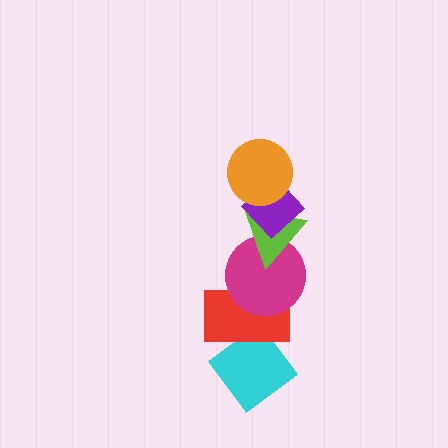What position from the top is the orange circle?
The orange circle is 1st from the top.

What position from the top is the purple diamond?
The purple diamond is 2nd from the top.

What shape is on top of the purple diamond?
The orange circle is on top of the purple diamond.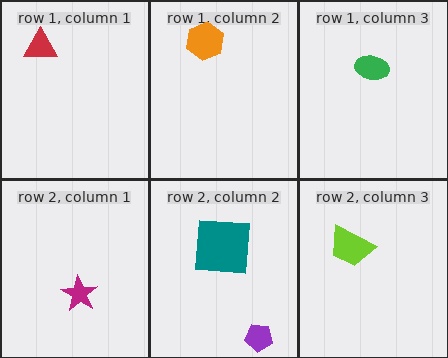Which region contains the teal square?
The row 2, column 2 region.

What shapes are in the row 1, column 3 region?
The green ellipse.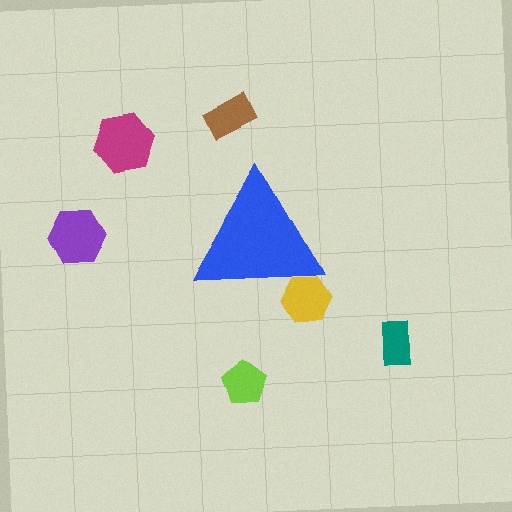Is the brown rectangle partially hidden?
No, the brown rectangle is fully visible.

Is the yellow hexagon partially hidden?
Yes, the yellow hexagon is partially hidden behind the blue triangle.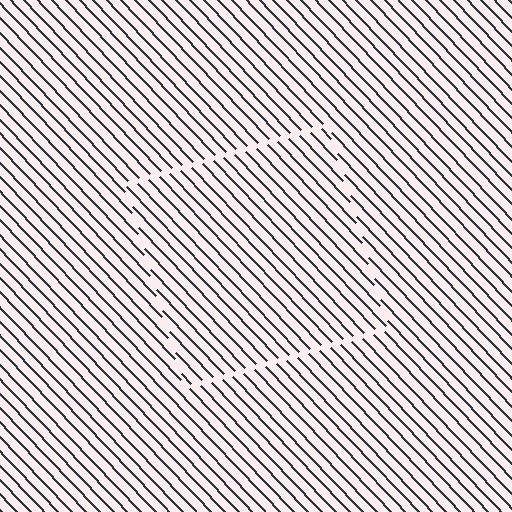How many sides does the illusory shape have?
4 sides — the line-ends trace a square.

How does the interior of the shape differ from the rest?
The interior of the shape contains the same grating, shifted by half a period — the contour is defined by the phase discontinuity where line-ends from the inner and outer gratings abut.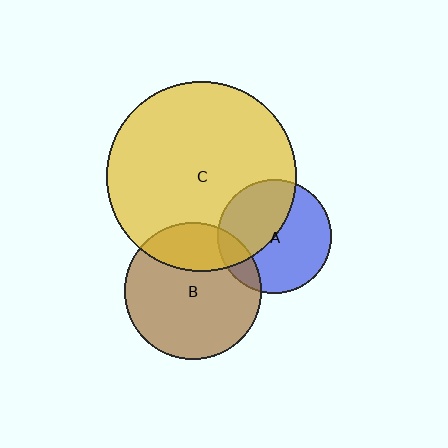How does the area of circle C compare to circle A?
Approximately 2.8 times.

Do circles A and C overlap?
Yes.